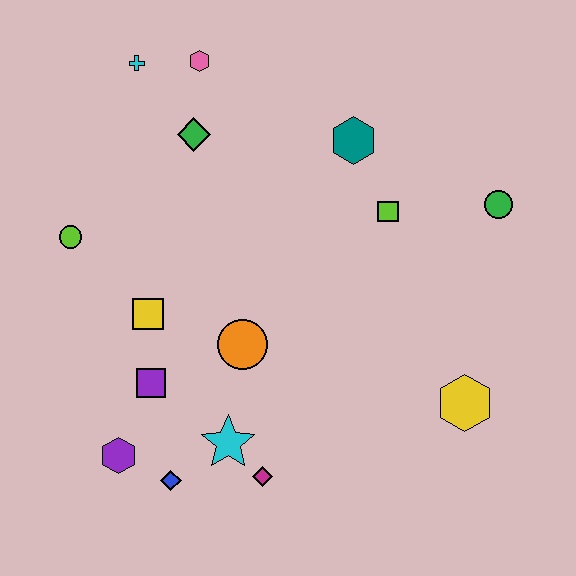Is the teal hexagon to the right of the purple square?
Yes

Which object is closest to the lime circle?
The yellow square is closest to the lime circle.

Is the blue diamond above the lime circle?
No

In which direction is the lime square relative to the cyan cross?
The lime square is to the right of the cyan cross.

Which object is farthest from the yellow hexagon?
The cyan cross is farthest from the yellow hexagon.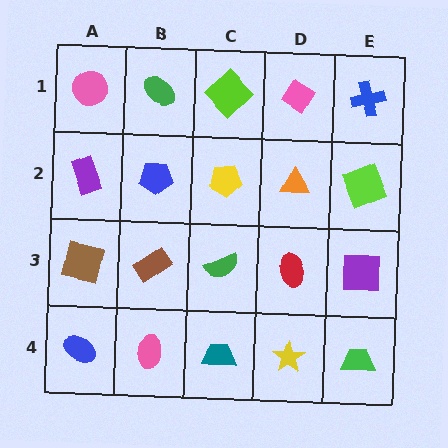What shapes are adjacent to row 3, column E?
A lime square (row 2, column E), a green trapezoid (row 4, column E), a red ellipse (row 3, column D).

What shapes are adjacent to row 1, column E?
A lime square (row 2, column E), a pink diamond (row 1, column D).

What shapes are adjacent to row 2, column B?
A green ellipse (row 1, column B), a brown rectangle (row 3, column B), a purple rectangle (row 2, column A), a yellow pentagon (row 2, column C).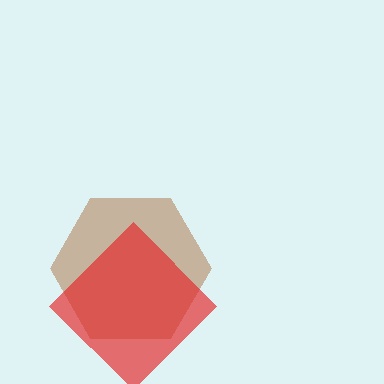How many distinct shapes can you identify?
There are 2 distinct shapes: a brown hexagon, a red diamond.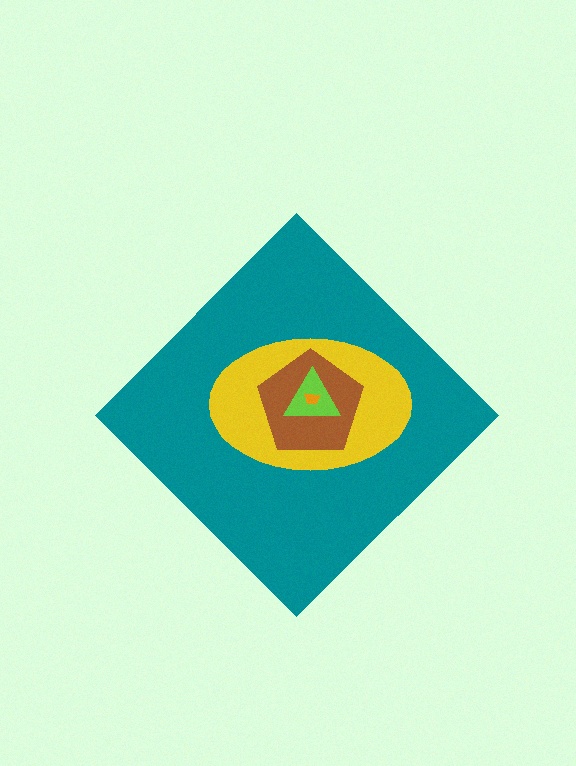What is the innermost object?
The orange trapezoid.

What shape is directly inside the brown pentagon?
The lime triangle.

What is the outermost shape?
The teal diamond.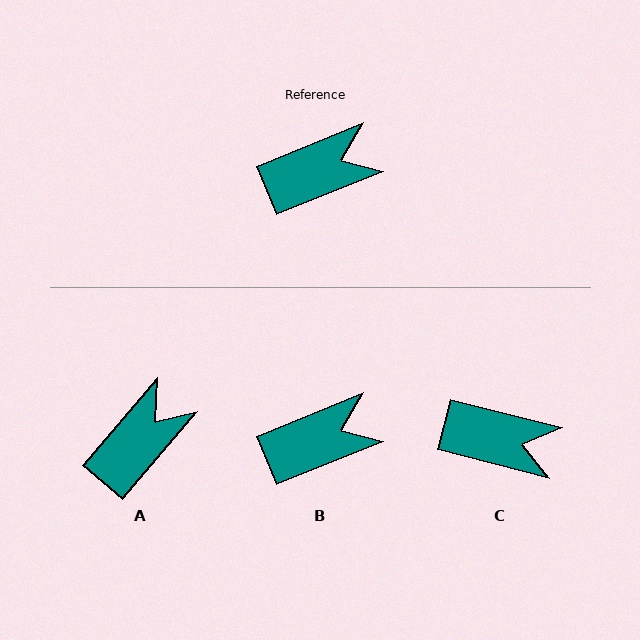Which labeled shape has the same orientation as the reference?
B.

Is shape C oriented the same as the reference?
No, it is off by about 36 degrees.